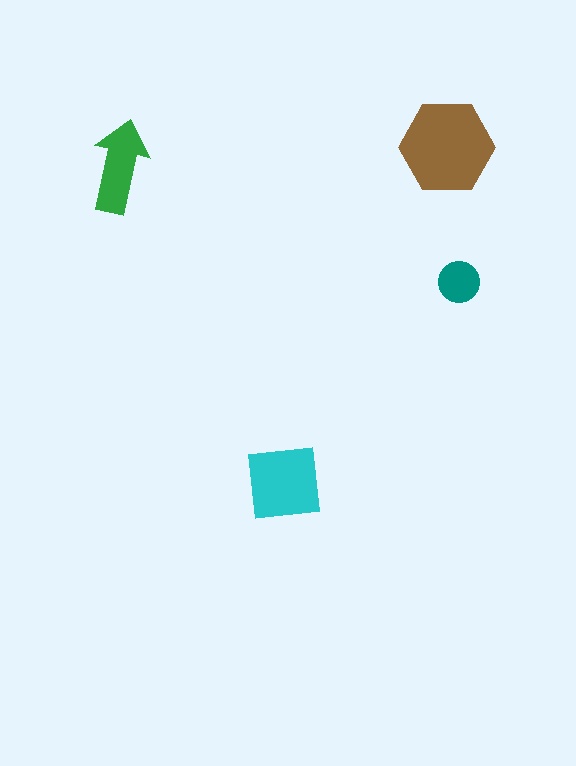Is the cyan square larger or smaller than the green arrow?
Larger.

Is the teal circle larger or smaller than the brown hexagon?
Smaller.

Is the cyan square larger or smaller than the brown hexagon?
Smaller.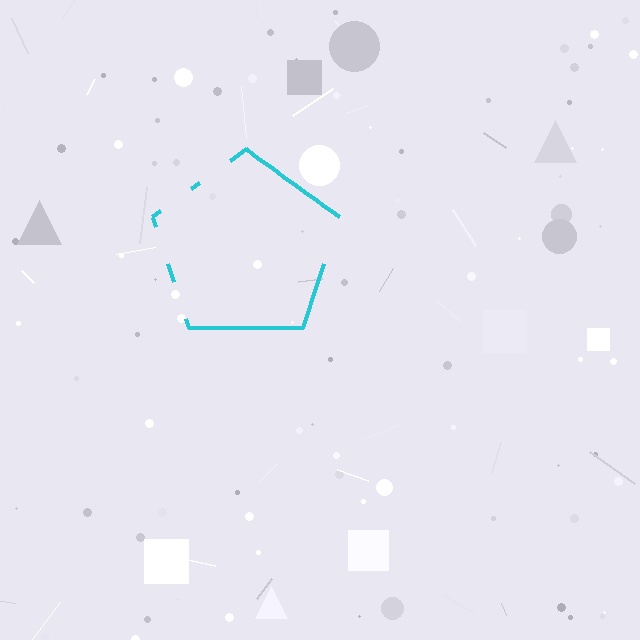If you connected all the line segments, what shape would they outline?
They would outline a pentagon.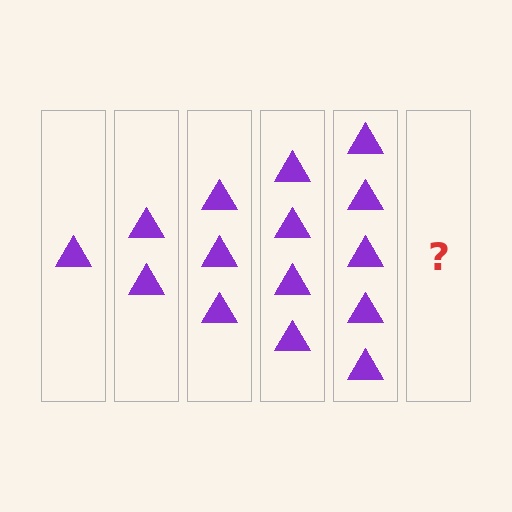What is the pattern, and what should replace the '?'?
The pattern is that each step adds one more triangle. The '?' should be 6 triangles.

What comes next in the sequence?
The next element should be 6 triangles.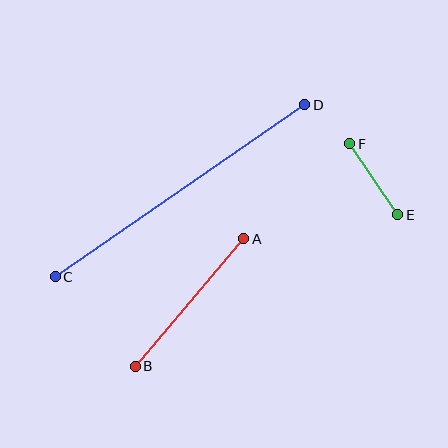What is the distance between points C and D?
The distance is approximately 303 pixels.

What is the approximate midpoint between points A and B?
The midpoint is at approximately (189, 303) pixels.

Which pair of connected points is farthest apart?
Points C and D are farthest apart.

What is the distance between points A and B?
The distance is approximately 167 pixels.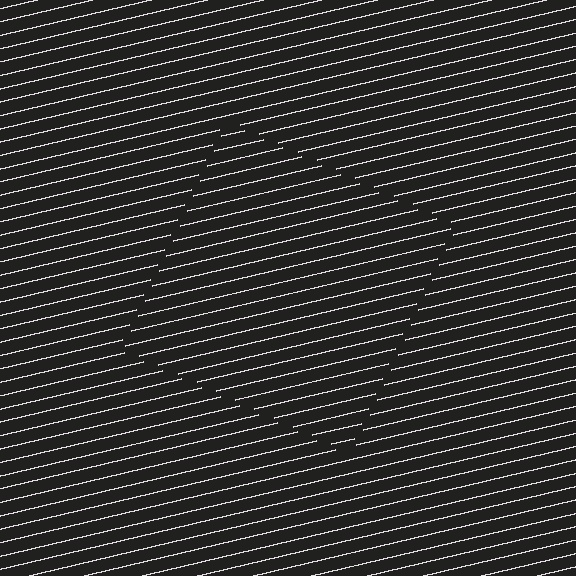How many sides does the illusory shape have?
4 sides — the line-ends trace a square.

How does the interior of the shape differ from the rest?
The interior of the shape contains the same grating, shifted by half a period — the contour is defined by the phase discontinuity where line-ends from the inner and outer gratings abut.